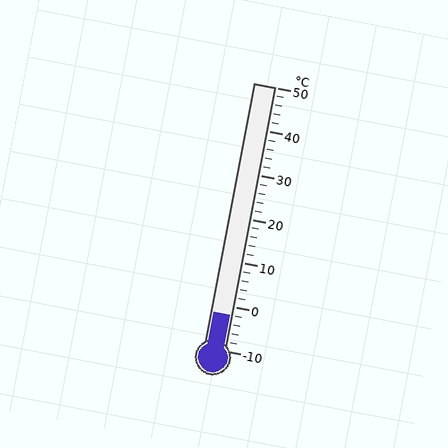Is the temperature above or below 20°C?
The temperature is below 20°C.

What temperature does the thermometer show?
The thermometer shows approximately -2°C.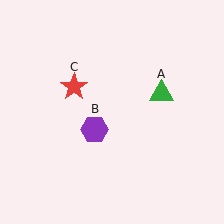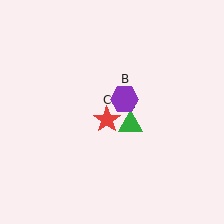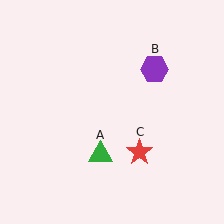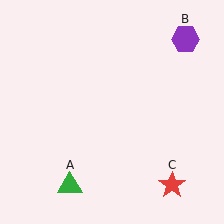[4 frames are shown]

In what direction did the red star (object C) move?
The red star (object C) moved down and to the right.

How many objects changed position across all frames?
3 objects changed position: green triangle (object A), purple hexagon (object B), red star (object C).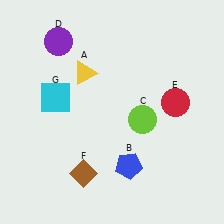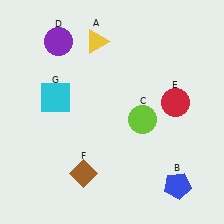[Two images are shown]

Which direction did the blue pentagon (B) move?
The blue pentagon (B) moved right.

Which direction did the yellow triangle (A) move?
The yellow triangle (A) moved up.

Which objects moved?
The objects that moved are: the yellow triangle (A), the blue pentagon (B).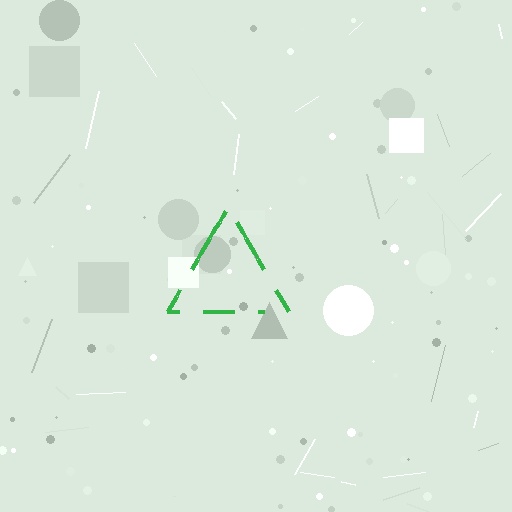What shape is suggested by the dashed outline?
The dashed outline suggests a triangle.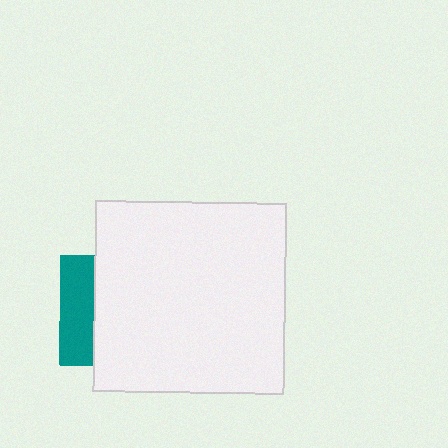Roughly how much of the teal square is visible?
A small part of it is visible (roughly 31%).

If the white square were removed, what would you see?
You would see the complete teal square.